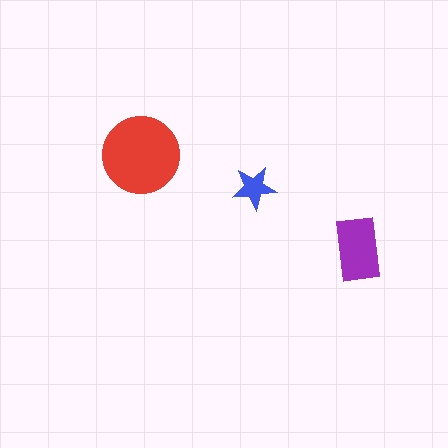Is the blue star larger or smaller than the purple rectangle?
Smaller.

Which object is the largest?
The red circle.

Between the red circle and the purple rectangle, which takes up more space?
The red circle.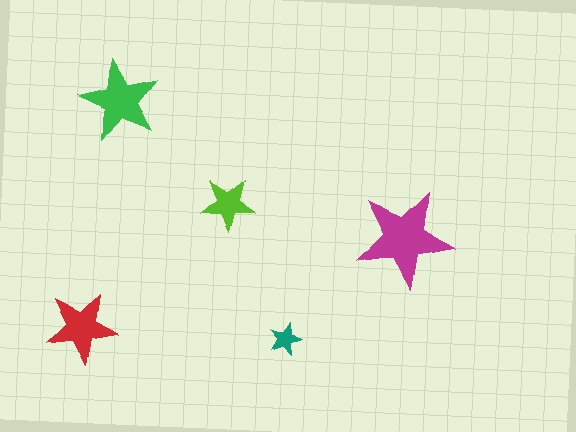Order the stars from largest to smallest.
the magenta one, the green one, the red one, the lime one, the teal one.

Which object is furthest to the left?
The red star is leftmost.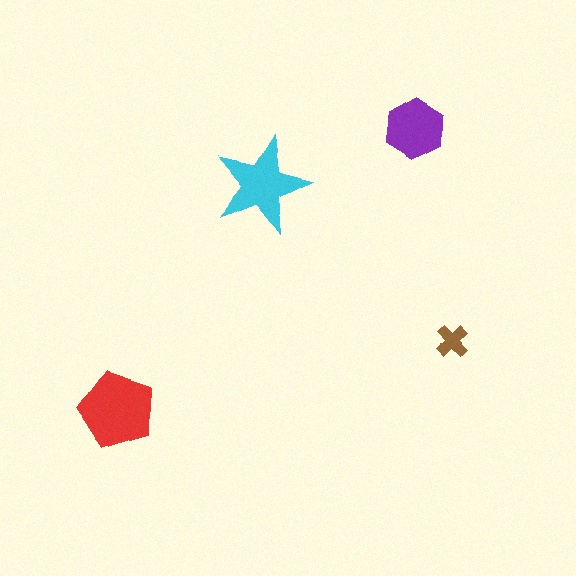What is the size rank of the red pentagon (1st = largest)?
1st.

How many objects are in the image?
There are 4 objects in the image.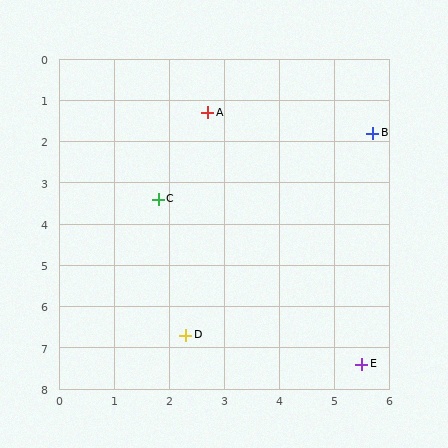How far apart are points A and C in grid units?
Points A and C are about 2.3 grid units apart.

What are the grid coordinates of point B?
Point B is at approximately (5.7, 1.8).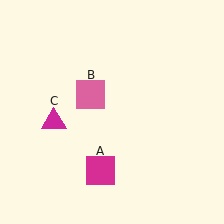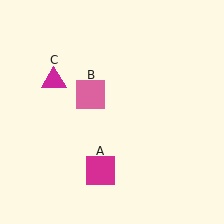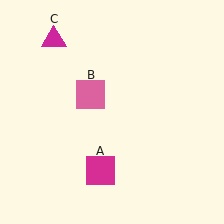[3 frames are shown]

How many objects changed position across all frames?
1 object changed position: magenta triangle (object C).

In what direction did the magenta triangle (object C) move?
The magenta triangle (object C) moved up.